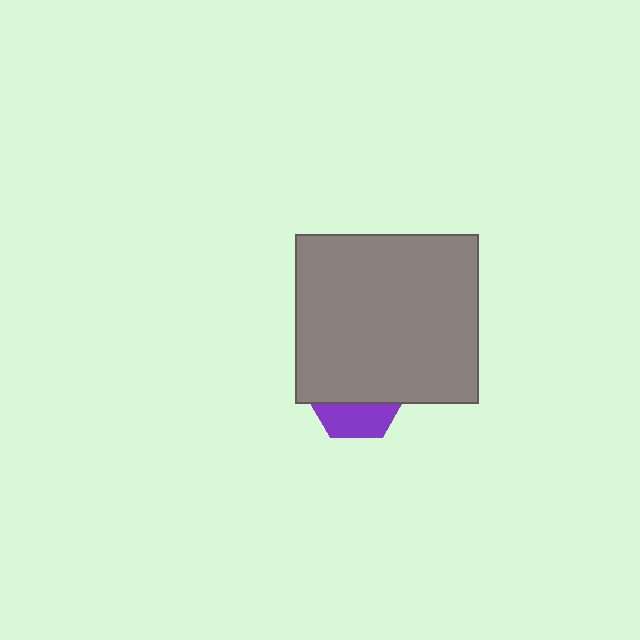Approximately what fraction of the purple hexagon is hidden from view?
Roughly 65% of the purple hexagon is hidden behind the gray rectangle.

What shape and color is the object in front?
The object in front is a gray rectangle.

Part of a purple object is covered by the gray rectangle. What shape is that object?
It is a hexagon.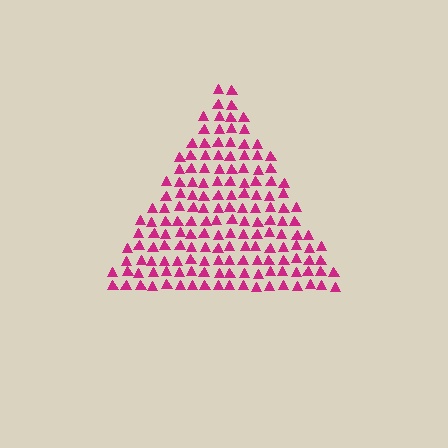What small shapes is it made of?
It is made of small triangles.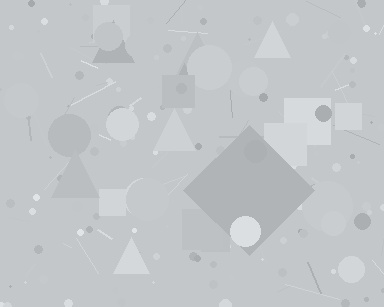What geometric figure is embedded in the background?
A diamond is embedded in the background.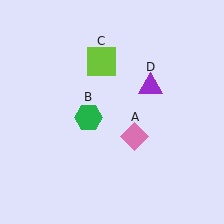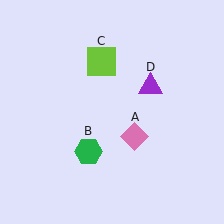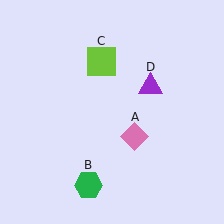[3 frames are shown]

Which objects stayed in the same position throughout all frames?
Pink diamond (object A) and lime square (object C) and purple triangle (object D) remained stationary.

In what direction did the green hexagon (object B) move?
The green hexagon (object B) moved down.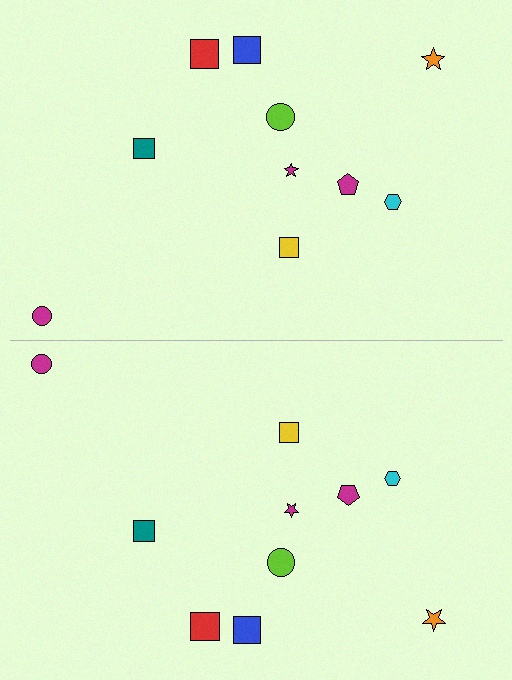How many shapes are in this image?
There are 20 shapes in this image.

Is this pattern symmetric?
Yes, this pattern has bilateral (reflection) symmetry.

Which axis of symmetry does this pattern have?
The pattern has a horizontal axis of symmetry running through the center of the image.